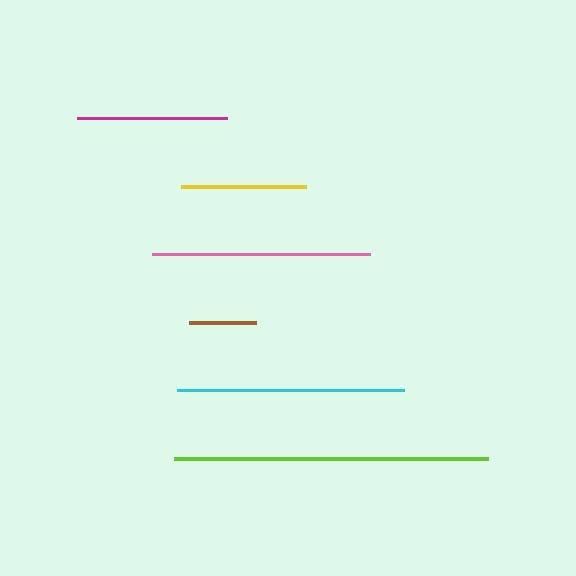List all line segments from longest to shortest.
From longest to shortest: lime, cyan, pink, magenta, yellow, brown.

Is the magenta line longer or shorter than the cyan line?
The cyan line is longer than the magenta line.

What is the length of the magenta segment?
The magenta segment is approximately 150 pixels long.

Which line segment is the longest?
The lime line is the longest at approximately 314 pixels.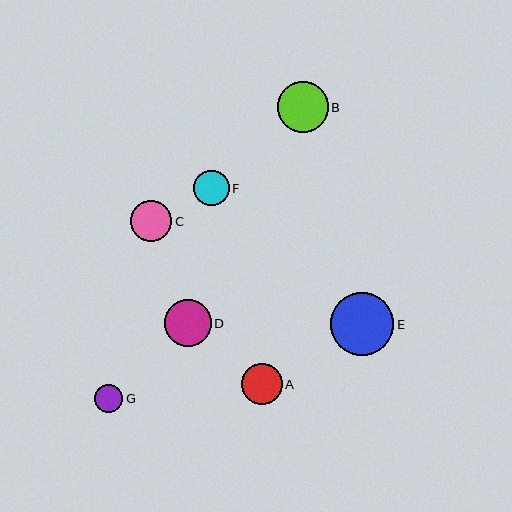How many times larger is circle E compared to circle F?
Circle E is approximately 1.8 times the size of circle F.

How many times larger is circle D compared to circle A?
Circle D is approximately 1.2 times the size of circle A.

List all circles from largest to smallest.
From largest to smallest: E, B, D, C, A, F, G.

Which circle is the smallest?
Circle G is the smallest with a size of approximately 28 pixels.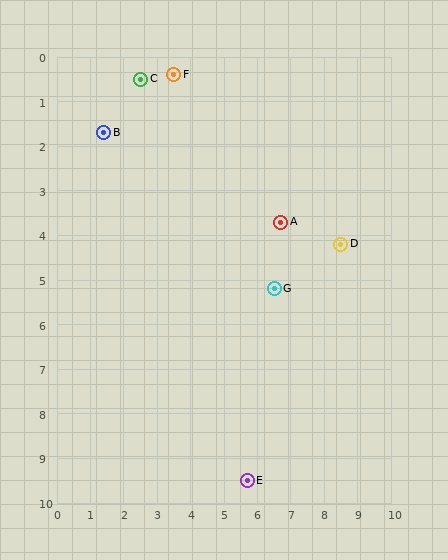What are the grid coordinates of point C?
Point C is at approximately (2.5, 0.5).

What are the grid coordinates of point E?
Point E is at approximately (5.7, 9.5).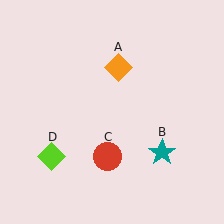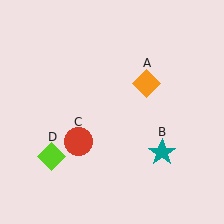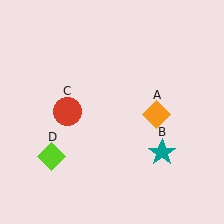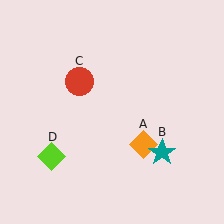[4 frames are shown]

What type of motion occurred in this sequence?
The orange diamond (object A), red circle (object C) rotated clockwise around the center of the scene.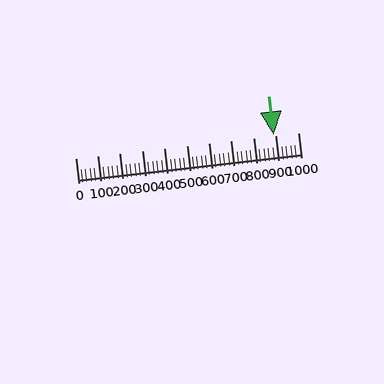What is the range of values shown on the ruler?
The ruler shows values from 0 to 1000.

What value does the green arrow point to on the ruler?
The green arrow points to approximately 892.